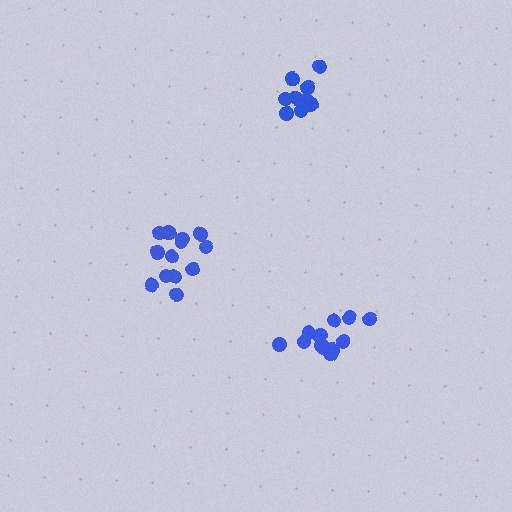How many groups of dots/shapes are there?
There are 3 groups.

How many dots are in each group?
Group 1: 14 dots, Group 2: 12 dots, Group 3: 10 dots (36 total).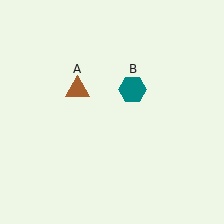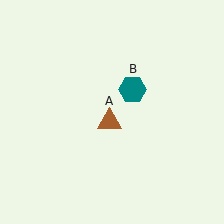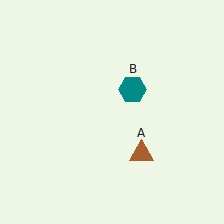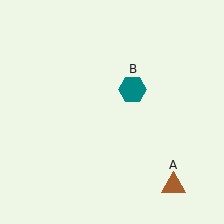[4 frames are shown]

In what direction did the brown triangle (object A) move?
The brown triangle (object A) moved down and to the right.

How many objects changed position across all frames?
1 object changed position: brown triangle (object A).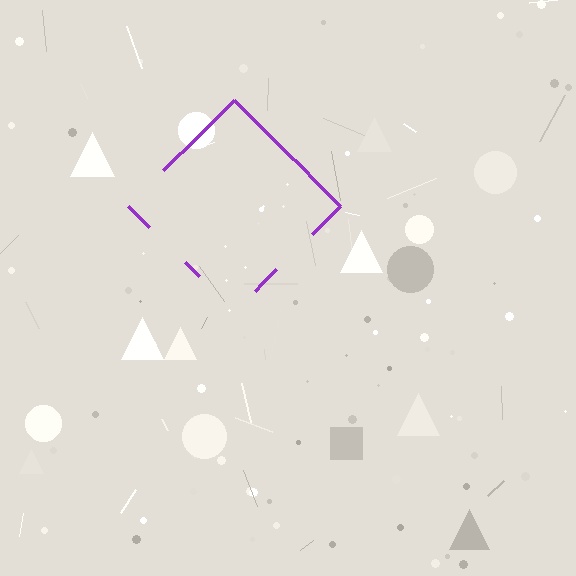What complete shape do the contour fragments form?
The contour fragments form a diamond.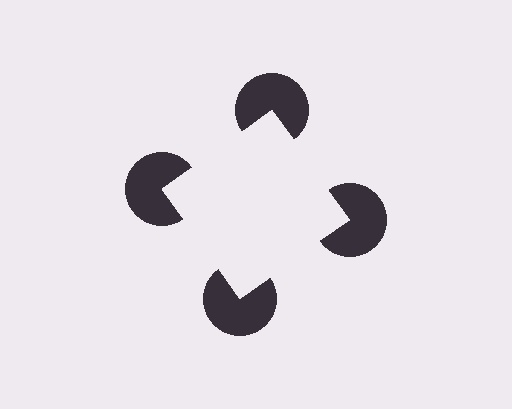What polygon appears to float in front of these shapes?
An illusory square — its edges are inferred from the aligned wedge cuts in the pac-man discs, not physically drawn.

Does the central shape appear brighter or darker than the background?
It typically appears slightly brighter than the background, even though no actual brightness change is drawn.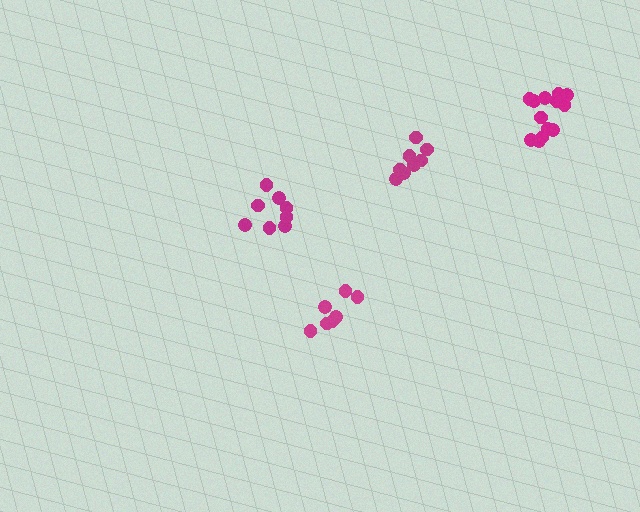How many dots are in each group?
Group 1: 8 dots, Group 2: 13 dots, Group 3: 8 dots, Group 4: 7 dots (36 total).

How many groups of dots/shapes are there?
There are 4 groups.